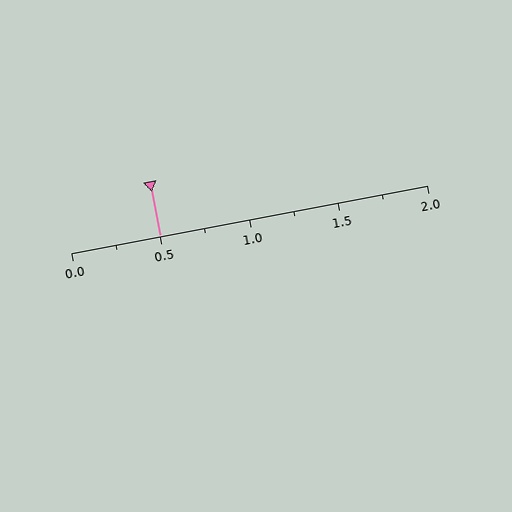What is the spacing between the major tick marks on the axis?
The major ticks are spaced 0.5 apart.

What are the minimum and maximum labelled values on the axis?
The axis runs from 0.0 to 2.0.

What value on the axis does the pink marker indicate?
The marker indicates approximately 0.5.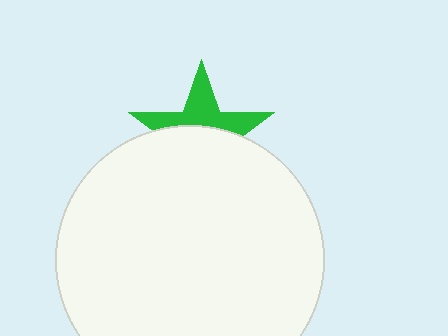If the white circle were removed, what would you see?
You would see the complete green star.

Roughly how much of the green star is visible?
A small part of it is visible (roughly 44%).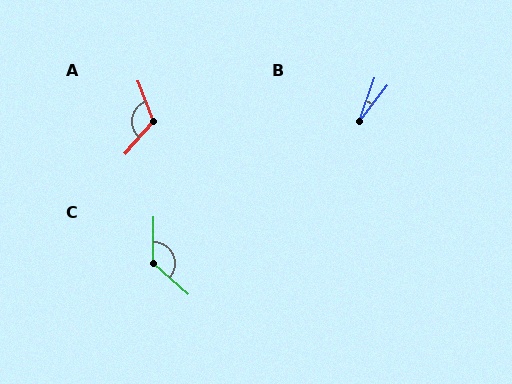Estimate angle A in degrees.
Approximately 118 degrees.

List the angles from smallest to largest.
B (17°), A (118°), C (131°).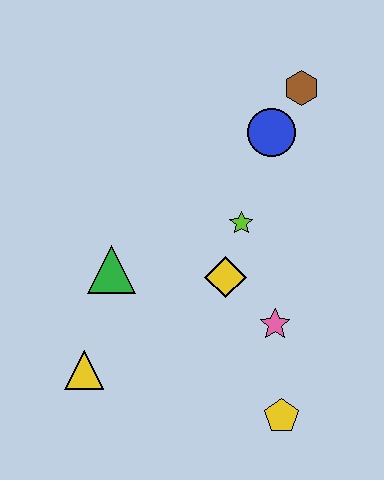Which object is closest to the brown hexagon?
The blue circle is closest to the brown hexagon.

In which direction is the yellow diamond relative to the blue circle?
The yellow diamond is below the blue circle.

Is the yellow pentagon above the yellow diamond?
No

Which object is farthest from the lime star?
The yellow triangle is farthest from the lime star.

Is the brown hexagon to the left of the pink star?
No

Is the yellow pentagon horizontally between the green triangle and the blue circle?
No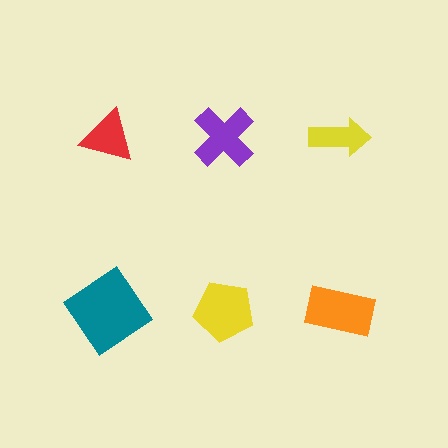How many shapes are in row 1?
3 shapes.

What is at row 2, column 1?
A teal diamond.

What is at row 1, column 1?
A red triangle.